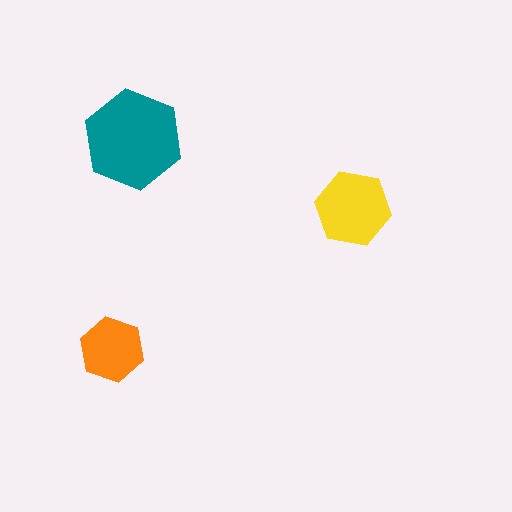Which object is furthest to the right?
The yellow hexagon is rightmost.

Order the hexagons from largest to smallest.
the teal one, the yellow one, the orange one.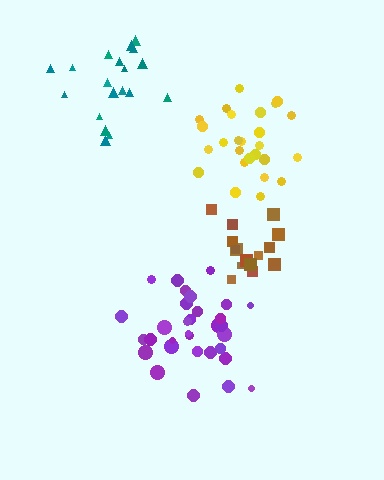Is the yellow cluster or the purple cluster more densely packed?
Yellow.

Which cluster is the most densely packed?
Yellow.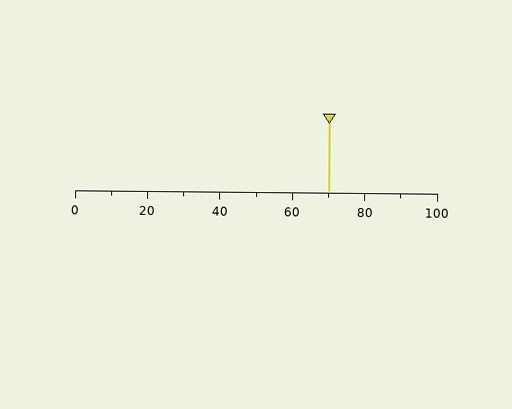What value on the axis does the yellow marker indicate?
The marker indicates approximately 70.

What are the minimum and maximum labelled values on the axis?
The axis runs from 0 to 100.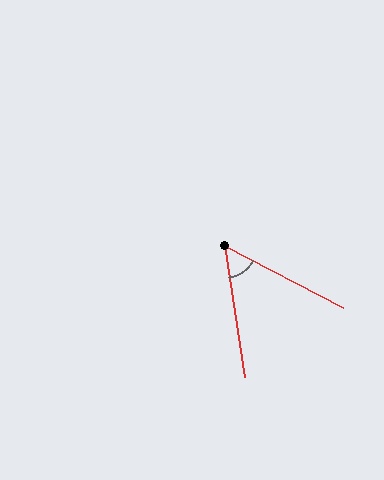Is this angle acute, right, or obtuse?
It is acute.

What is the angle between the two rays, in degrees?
Approximately 54 degrees.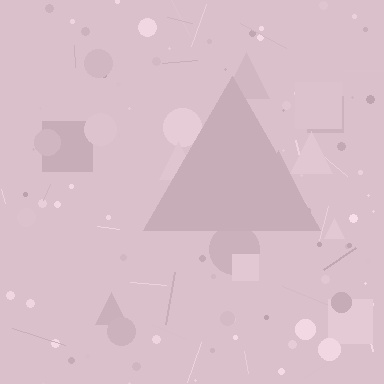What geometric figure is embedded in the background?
A triangle is embedded in the background.